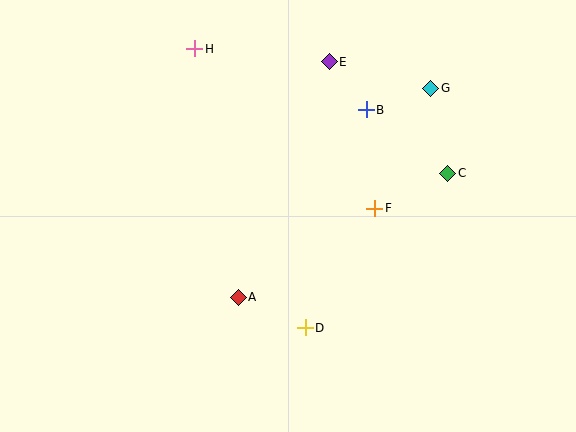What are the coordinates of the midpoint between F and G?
The midpoint between F and G is at (403, 148).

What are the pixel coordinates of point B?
Point B is at (366, 110).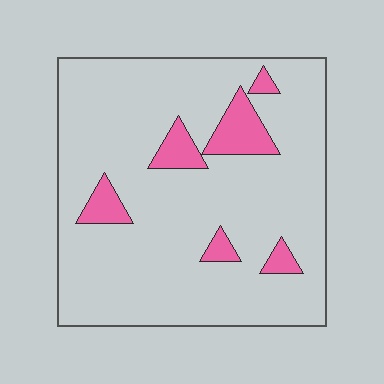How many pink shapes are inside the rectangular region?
6.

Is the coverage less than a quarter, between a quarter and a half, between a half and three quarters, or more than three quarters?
Less than a quarter.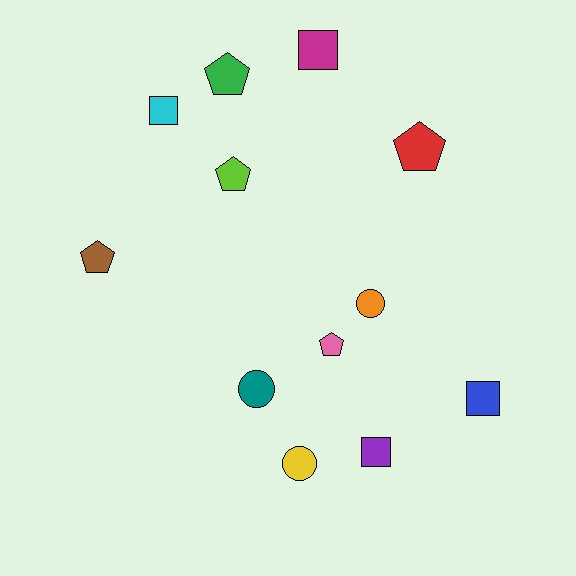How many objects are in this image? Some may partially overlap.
There are 12 objects.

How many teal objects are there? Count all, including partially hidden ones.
There is 1 teal object.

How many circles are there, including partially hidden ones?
There are 3 circles.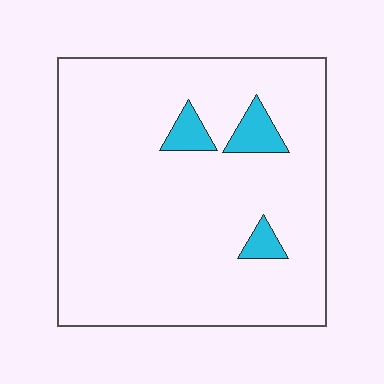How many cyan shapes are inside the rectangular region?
3.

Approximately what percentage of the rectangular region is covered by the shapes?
Approximately 5%.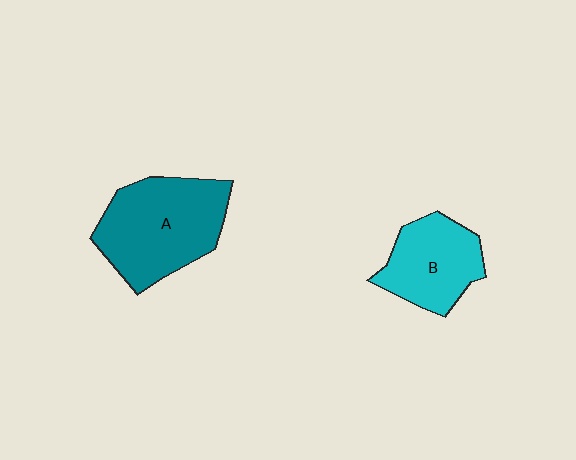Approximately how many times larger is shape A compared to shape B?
Approximately 1.5 times.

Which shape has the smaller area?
Shape B (cyan).